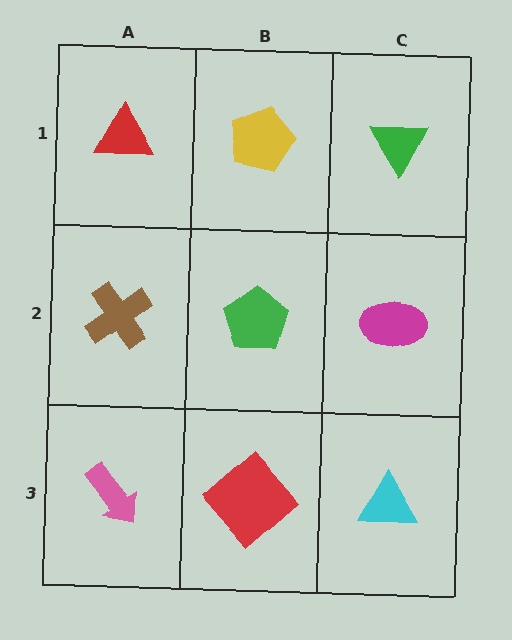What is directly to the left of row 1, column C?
A yellow pentagon.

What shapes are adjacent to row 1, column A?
A brown cross (row 2, column A), a yellow pentagon (row 1, column B).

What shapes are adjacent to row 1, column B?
A green pentagon (row 2, column B), a red triangle (row 1, column A), a green triangle (row 1, column C).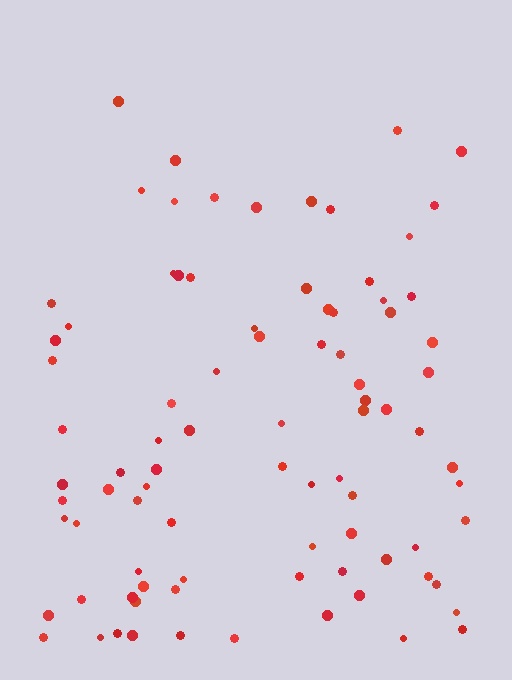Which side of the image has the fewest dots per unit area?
The top.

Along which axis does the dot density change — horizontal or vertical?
Vertical.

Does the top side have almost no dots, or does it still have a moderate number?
Still a moderate number, just noticeably fewer than the bottom.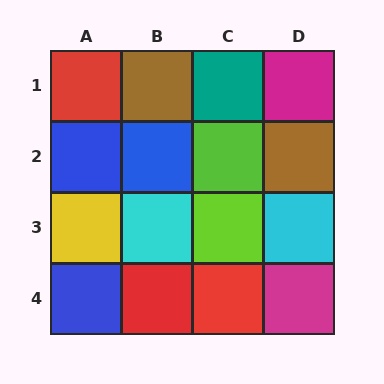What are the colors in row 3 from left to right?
Yellow, cyan, lime, cyan.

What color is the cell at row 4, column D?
Magenta.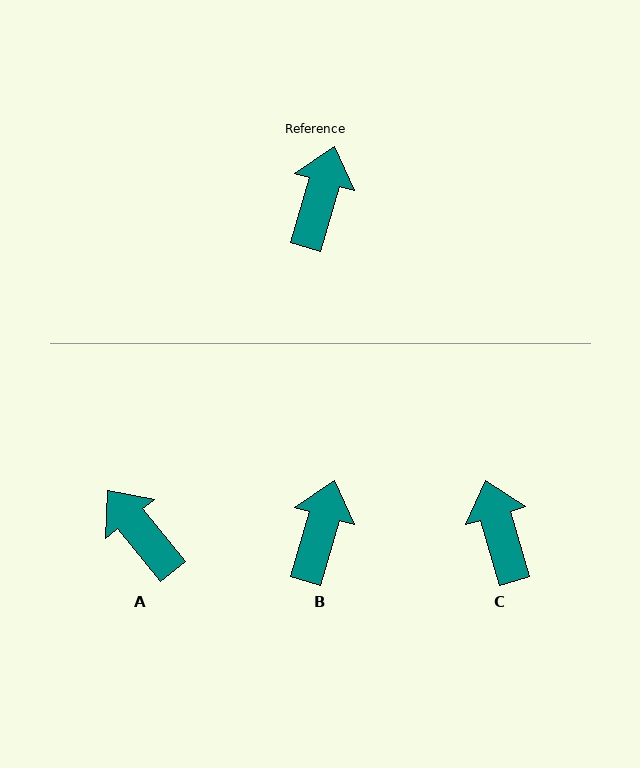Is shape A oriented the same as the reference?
No, it is off by about 55 degrees.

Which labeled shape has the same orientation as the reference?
B.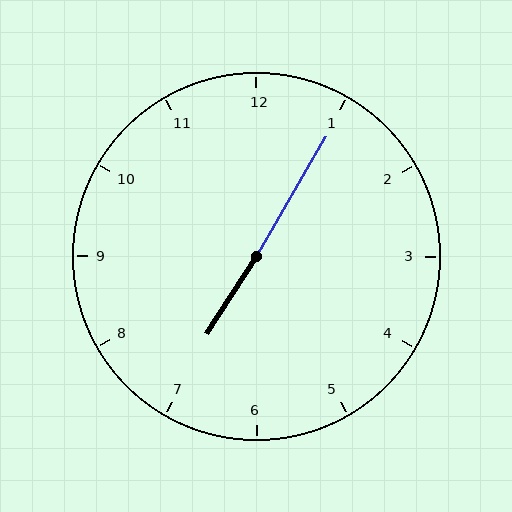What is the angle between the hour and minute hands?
Approximately 178 degrees.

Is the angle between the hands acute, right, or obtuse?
It is obtuse.